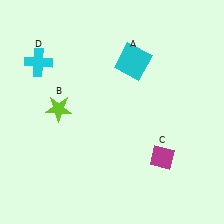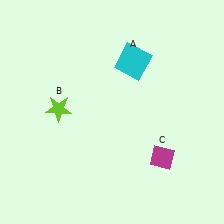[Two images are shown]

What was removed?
The cyan cross (D) was removed in Image 2.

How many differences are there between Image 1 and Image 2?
There is 1 difference between the two images.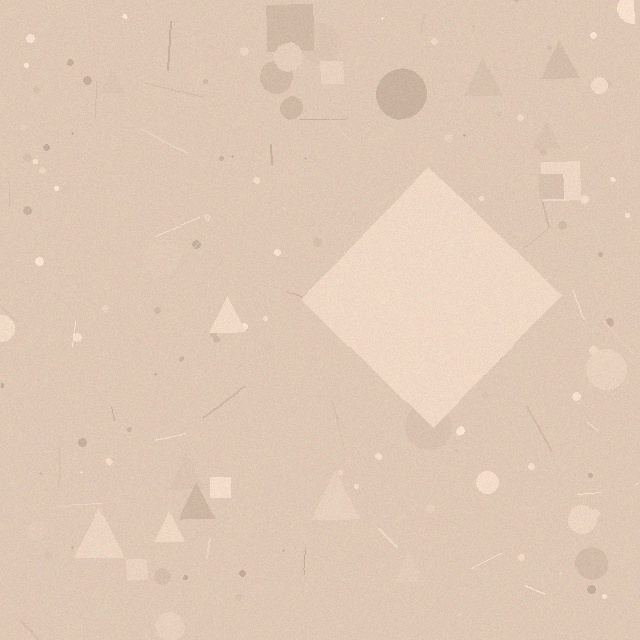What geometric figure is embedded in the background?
A diamond is embedded in the background.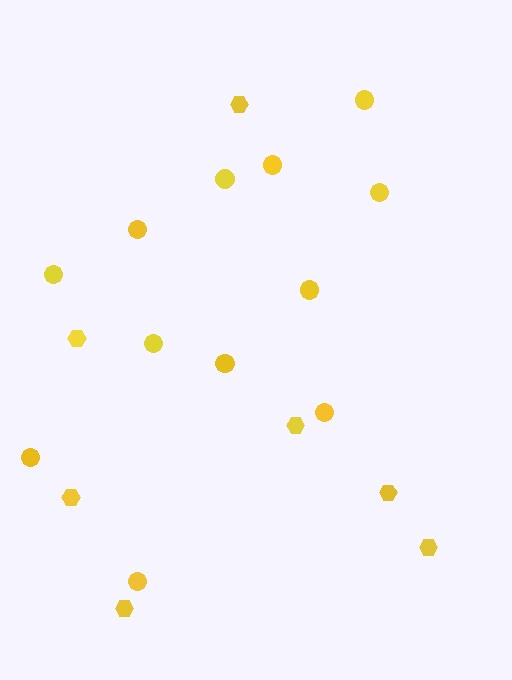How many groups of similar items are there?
There are 2 groups: one group of circles (12) and one group of hexagons (7).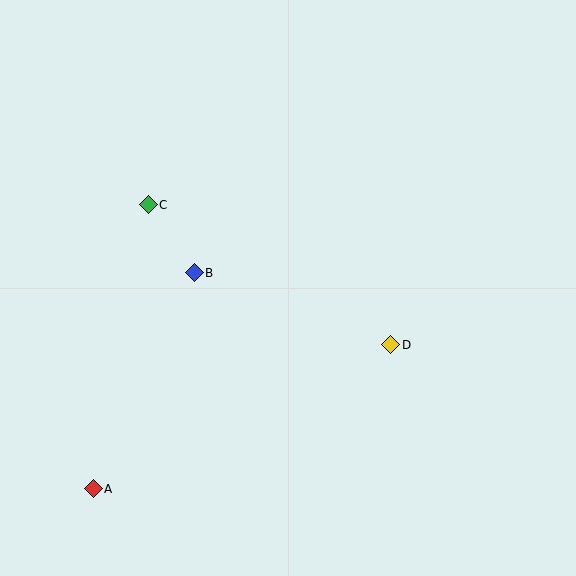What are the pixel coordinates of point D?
Point D is at (391, 345).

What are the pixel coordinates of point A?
Point A is at (93, 489).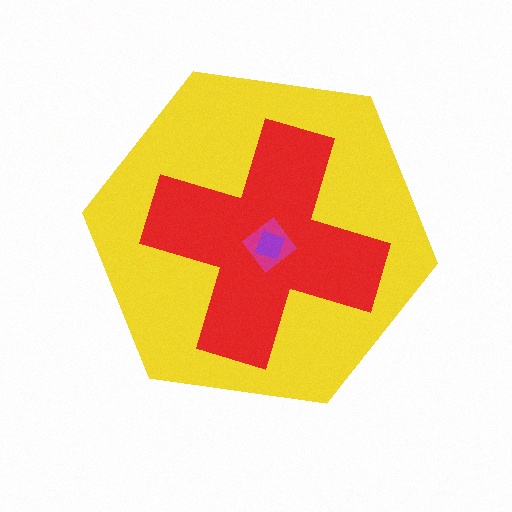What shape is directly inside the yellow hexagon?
The red cross.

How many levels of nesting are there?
4.